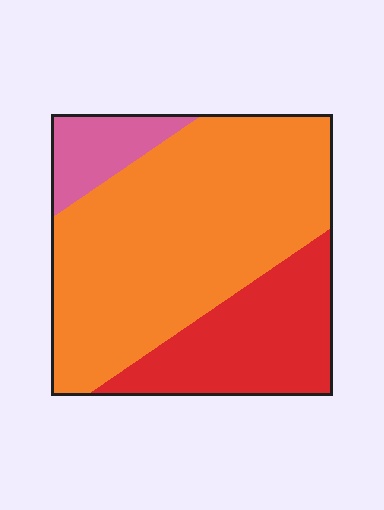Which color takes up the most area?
Orange, at roughly 65%.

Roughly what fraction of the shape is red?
Red takes up between a quarter and a half of the shape.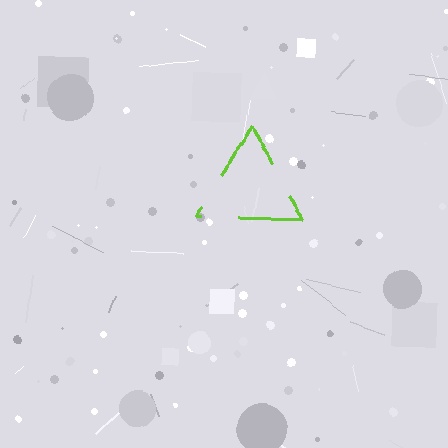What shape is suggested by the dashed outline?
The dashed outline suggests a triangle.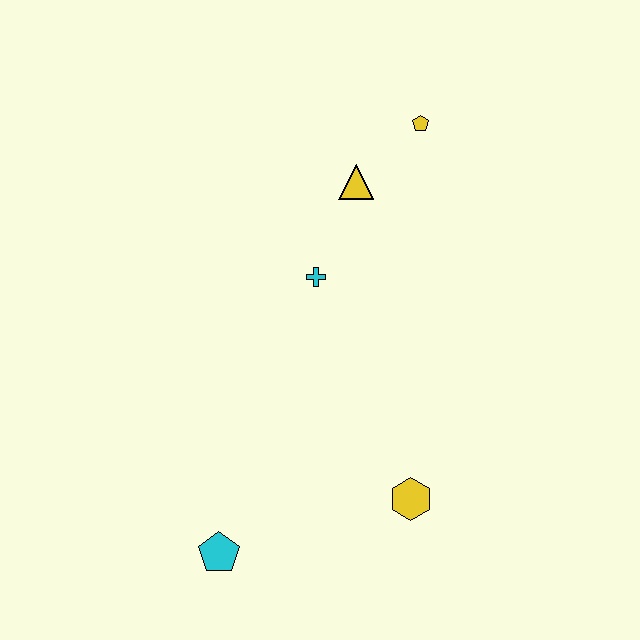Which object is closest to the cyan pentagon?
The yellow hexagon is closest to the cyan pentagon.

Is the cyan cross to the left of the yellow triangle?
Yes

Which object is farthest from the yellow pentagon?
The cyan pentagon is farthest from the yellow pentagon.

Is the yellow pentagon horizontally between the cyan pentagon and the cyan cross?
No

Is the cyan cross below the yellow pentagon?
Yes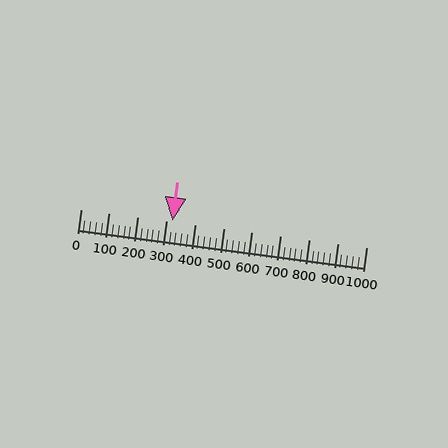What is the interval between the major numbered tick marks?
The major tick marks are spaced 100 units apart.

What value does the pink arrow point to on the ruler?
The pink arrow points to approximately 320.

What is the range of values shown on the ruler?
The ruler shows values from 0 to 1000.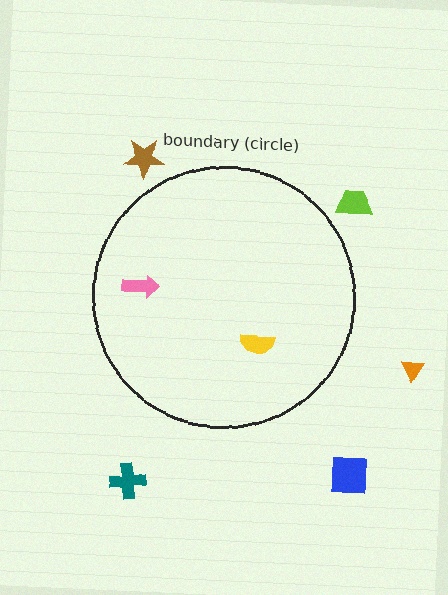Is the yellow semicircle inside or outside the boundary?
Inside.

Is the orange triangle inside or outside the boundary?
Outside.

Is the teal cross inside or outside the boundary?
Outside.